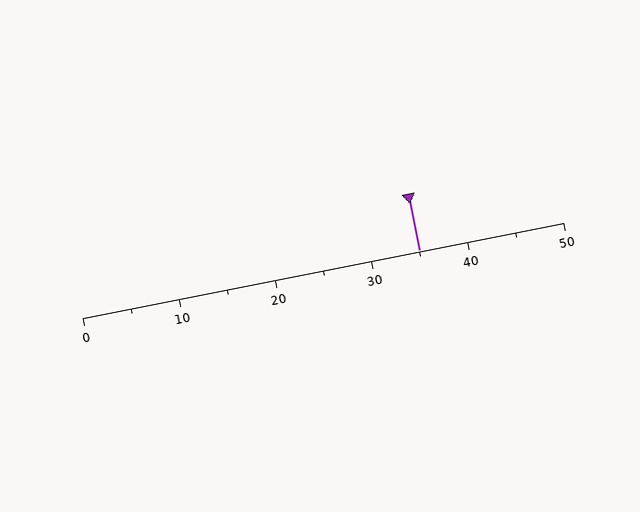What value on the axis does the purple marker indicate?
The marker indicates approximately 35.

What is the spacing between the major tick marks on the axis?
The major ticks are spaced 10 apart.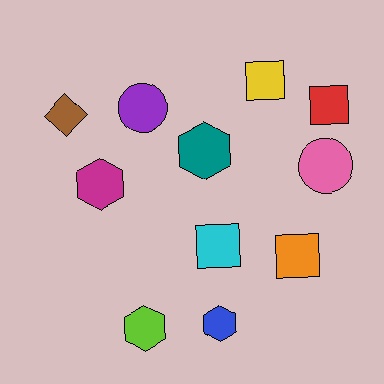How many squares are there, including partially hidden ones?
There are 4 squares.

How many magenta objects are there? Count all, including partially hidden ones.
There is 1 magenta object.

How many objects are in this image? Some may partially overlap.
There are 11 objects.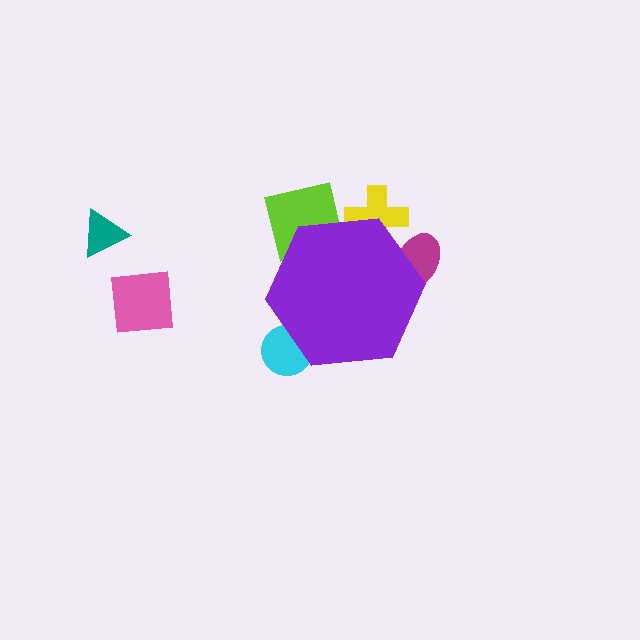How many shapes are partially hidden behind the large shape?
4 shapes are partially hidden.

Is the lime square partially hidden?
Yes, the lime square is partially hidden behind the purple hexagon.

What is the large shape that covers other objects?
A purple hexagon.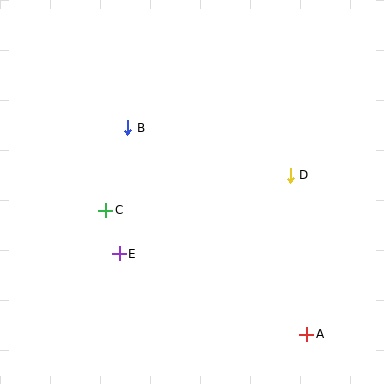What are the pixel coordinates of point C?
Point C is at (106, 210).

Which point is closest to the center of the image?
Point C at (106, 210) is closest to the center.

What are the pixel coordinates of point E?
Point E is at (119, 254).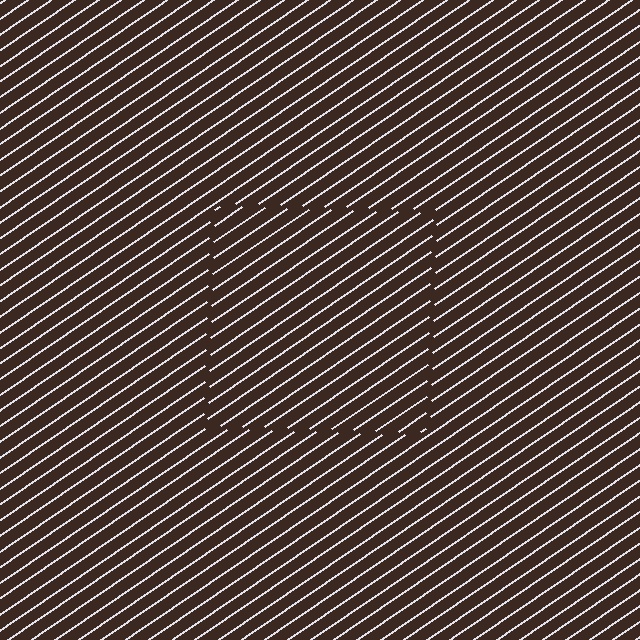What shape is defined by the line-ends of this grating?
An illusory square. The interior of the shape contains the same grating, shifted by half a period — the contour is defined by the phase discontinuity where line-ends from the inner and outer gratings abut.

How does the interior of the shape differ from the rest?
The interior of the shape contains the same grating, shifted by half a period — the contour is defined by the phase discontinuity where line-ends from the inner and outer gratings abut.